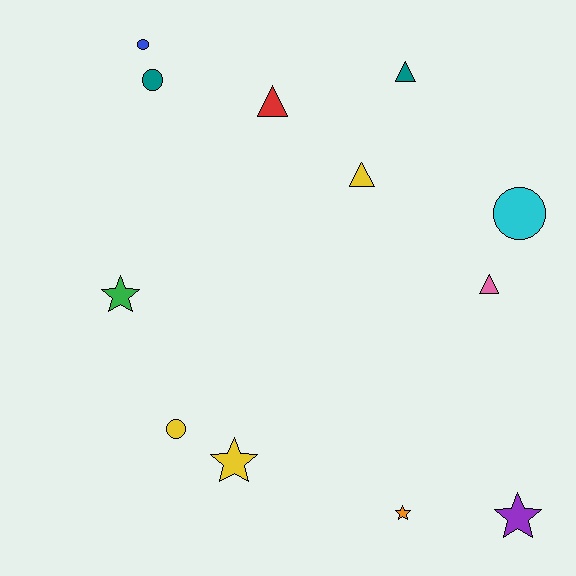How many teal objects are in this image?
There are 2 teal objects.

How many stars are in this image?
There are 4 stars.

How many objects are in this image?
There are 12 objects.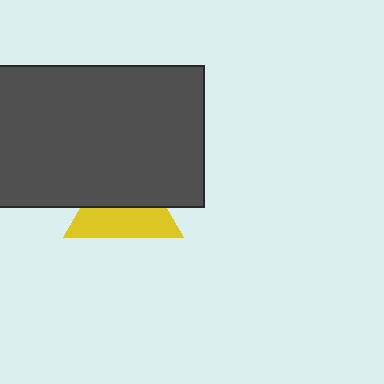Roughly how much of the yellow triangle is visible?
About half of it is visible (roughly 49%).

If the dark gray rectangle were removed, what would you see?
You would see the complete yellow triangle.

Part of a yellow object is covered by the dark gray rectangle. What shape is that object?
It is a triangle.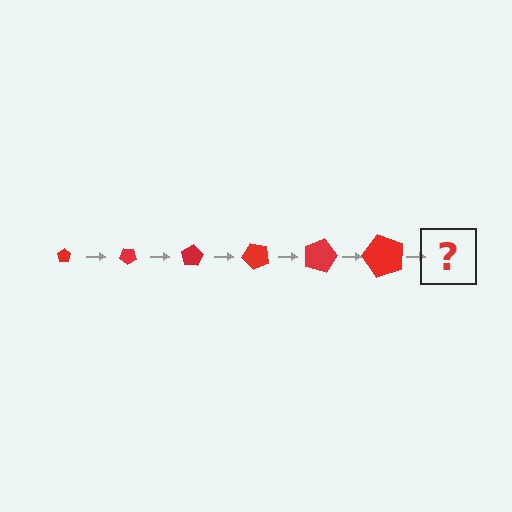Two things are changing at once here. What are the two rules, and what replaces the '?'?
The two rules are that the pentagon grows larger each step and it rotates 40 degrees each step. The '?' should be a pentagon, larger than the previous one and rotated 240 degrees from the start.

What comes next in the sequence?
The next element should be a pentagon, larger than the previous one and rotated 240 degrees from the start.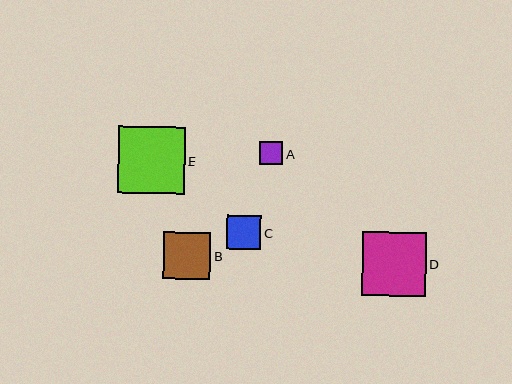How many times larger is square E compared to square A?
Square E is approximately 2.9 times the size of square A.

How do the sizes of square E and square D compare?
Square E and square D are approximately the same size.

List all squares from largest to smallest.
From largest to smallest: E, D, B, C, A.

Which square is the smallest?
Square A is the smallest with a size of approximately 23 pixels.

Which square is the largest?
Square E is the largest with a size of approximately 67 pixels.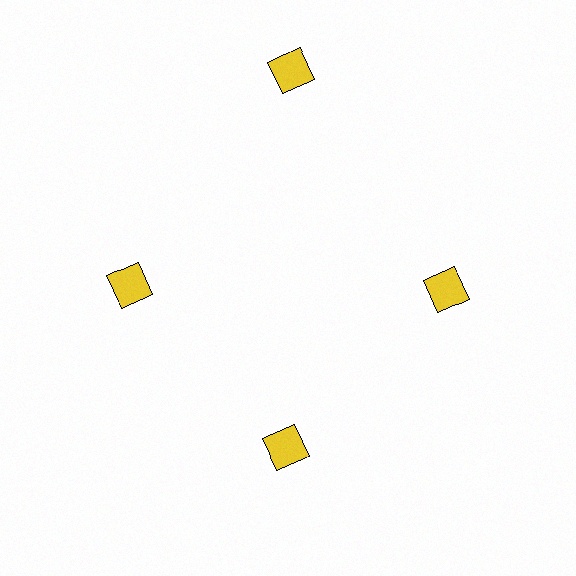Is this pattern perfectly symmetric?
No. The 4 yellow diamonds are arranged in a ring, but one element near the 12 o'clock position is pushed outward from the center, breaking the 4-fold rotational symmetry.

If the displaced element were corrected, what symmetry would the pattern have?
It would have 4-fold rotational symmetry — the pattern would map onto itself every 90 degrees.